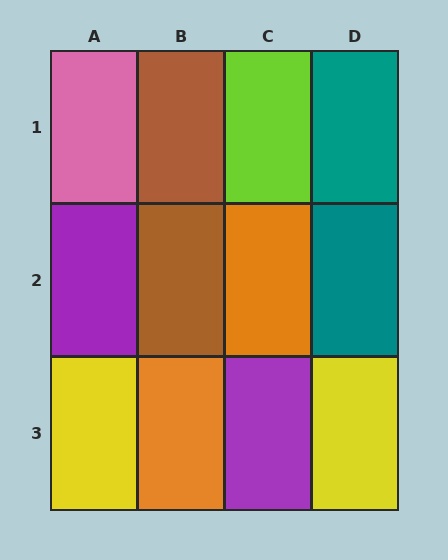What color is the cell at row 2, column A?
Purple.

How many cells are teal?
2 cells are teal.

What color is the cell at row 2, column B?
Brown.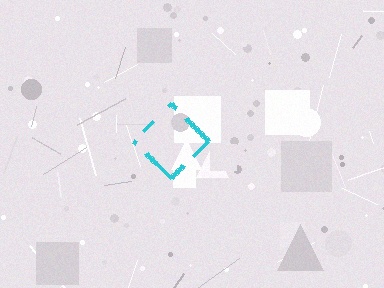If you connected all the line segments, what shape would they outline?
They would outline a diamond.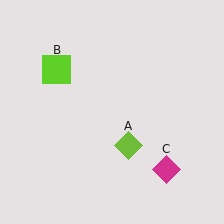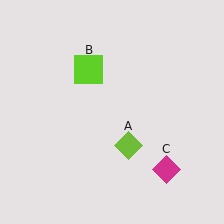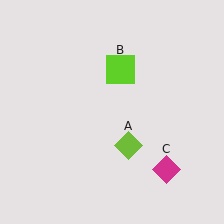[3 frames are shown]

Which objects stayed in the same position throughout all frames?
Lime diamond (object A) and magenta diamond (object C) remained stationary.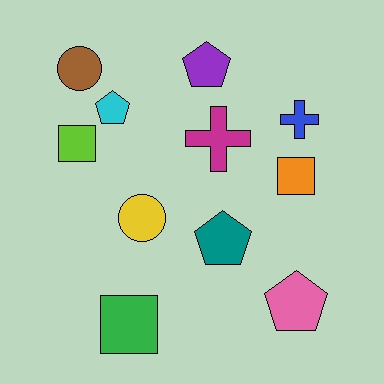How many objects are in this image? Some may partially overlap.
There are 11 objects.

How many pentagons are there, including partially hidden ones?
There are 4 pentagons.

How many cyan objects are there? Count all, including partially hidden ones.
There is 1 cyan object.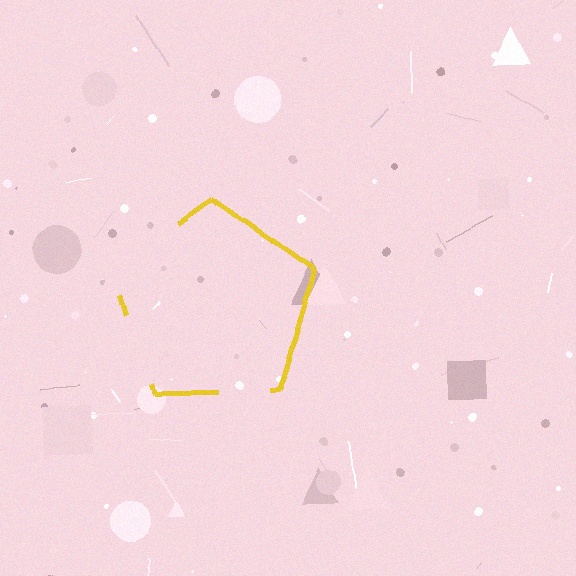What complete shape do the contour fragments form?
The contour fragments form a pentagon.